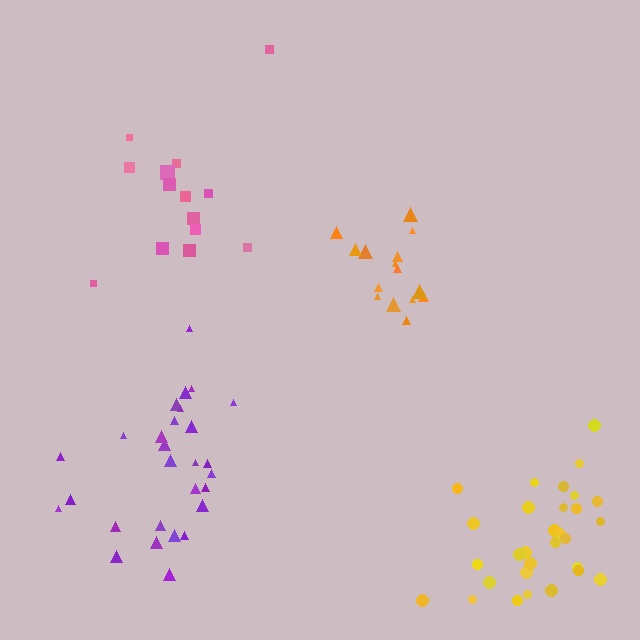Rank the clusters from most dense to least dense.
orange, yellow, purple, pink.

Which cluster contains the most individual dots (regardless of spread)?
Yellow (31).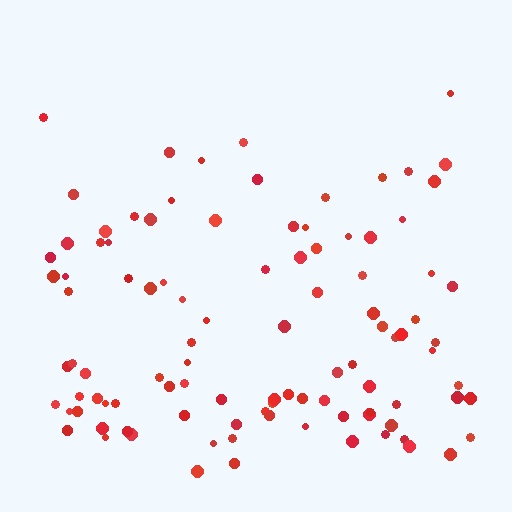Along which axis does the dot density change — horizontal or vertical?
Vertical.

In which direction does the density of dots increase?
From top to bottom, with the bottom side densest.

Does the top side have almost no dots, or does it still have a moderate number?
Still a moderate number, just noticeably fewer than the bottom.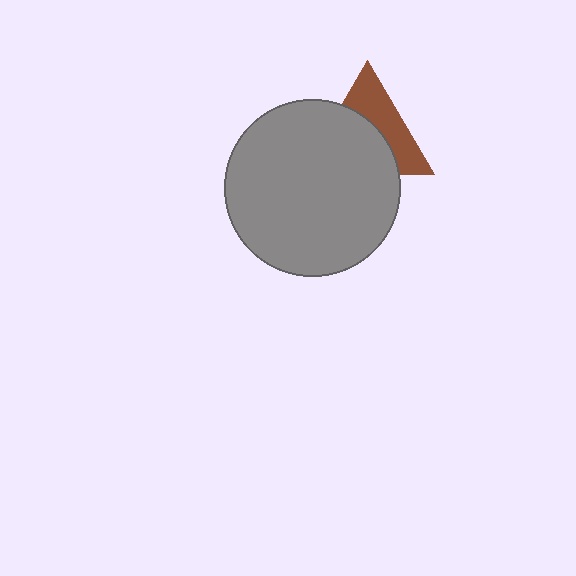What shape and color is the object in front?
The object in front is a gray circle.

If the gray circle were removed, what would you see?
You would see the complete brown triangle.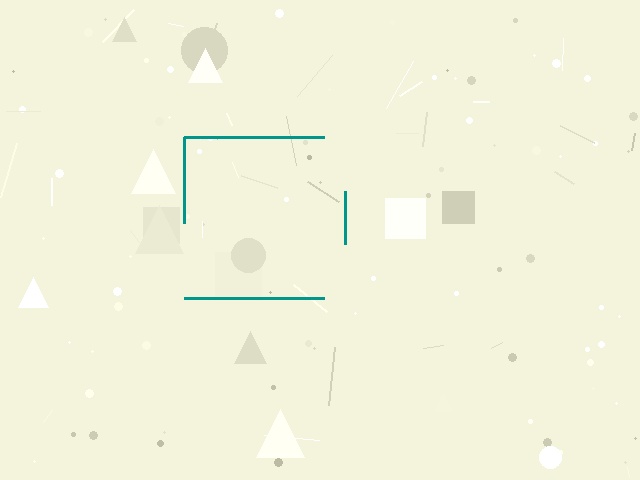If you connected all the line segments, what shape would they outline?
They would outline a square.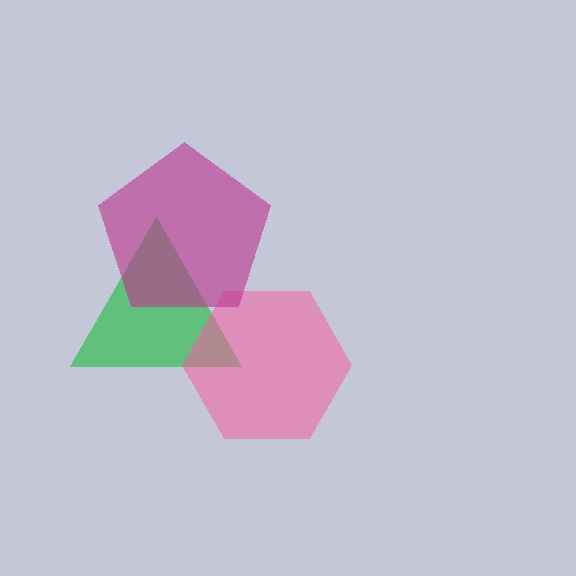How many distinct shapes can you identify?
There are 3 distinct shapes: a green triangle, a pink hexagon, a magenta pentagon.